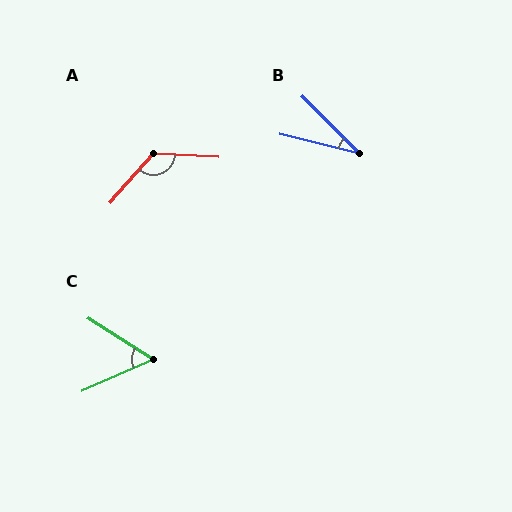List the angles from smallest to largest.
B (31°), C (57°), A (128°).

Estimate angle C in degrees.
Approximately 57 degrees.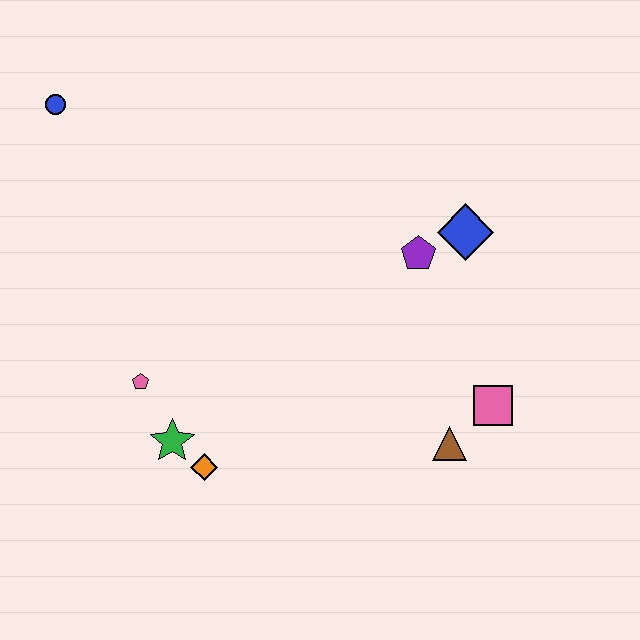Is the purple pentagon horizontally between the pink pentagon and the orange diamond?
No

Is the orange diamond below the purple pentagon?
Yes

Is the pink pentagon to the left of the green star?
Yes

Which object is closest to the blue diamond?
The purple pentagon is closest to the blue diamond.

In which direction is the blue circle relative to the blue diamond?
The blue circle is to the left of the blue diamond.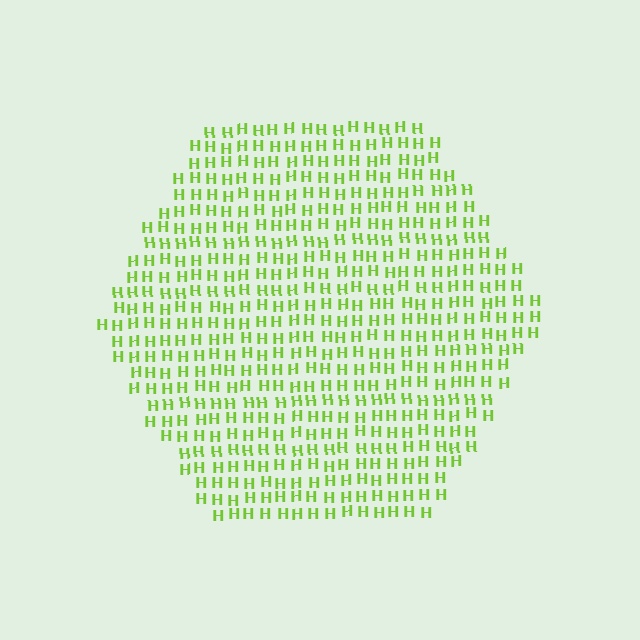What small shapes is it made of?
It is made of small letter H's.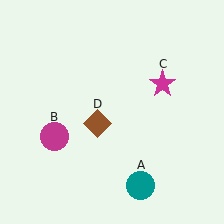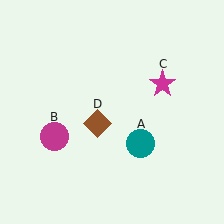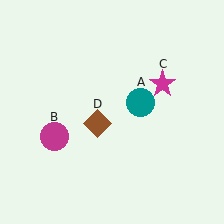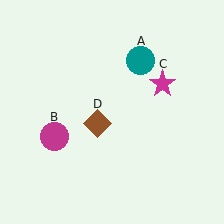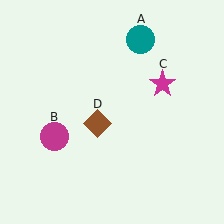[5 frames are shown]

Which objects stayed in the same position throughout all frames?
Magenta circle (object B) and magenta star (object C) and brown diamond (object D) remained stationary.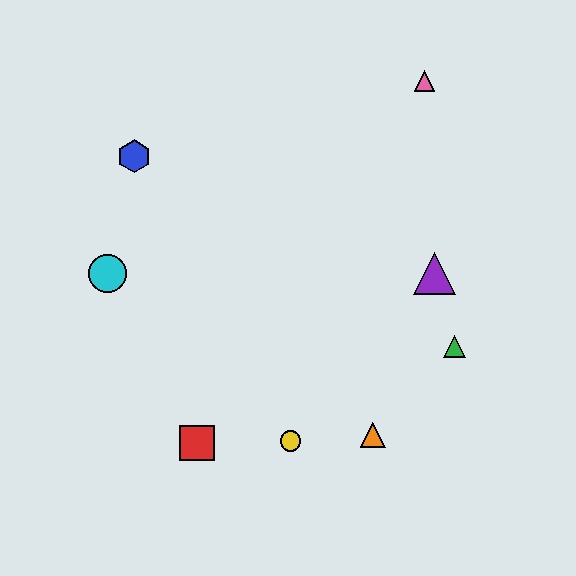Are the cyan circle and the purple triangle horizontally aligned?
Yes, both are at y≈274.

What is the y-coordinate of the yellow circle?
The yellow circle is at y≈441.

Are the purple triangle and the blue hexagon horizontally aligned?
No, the purple triangle is at y≈274 and the blue hexagon is at y≈156.